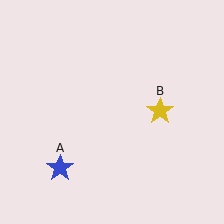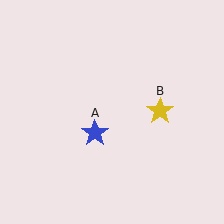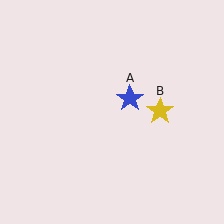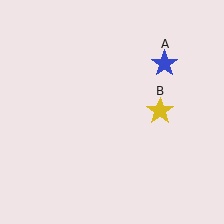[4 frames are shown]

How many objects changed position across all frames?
1 object changed position: blue star (object A).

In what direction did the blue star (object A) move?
The blue star (object A) moved up and to the right.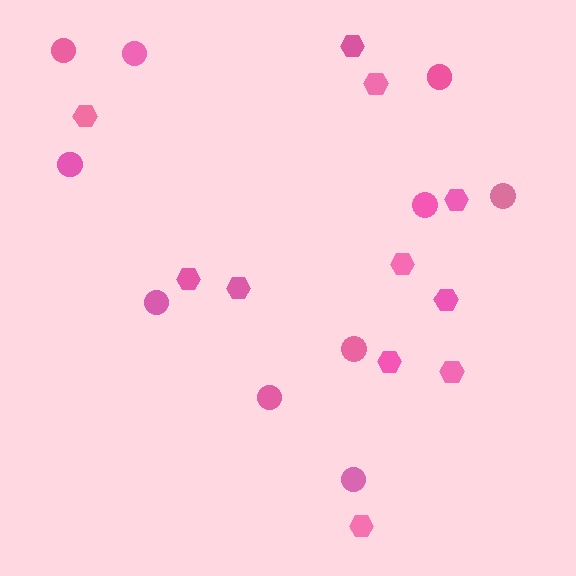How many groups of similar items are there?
There are 2 groups: one group of hexagons (11) and one group of circles (10).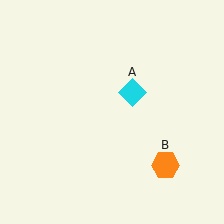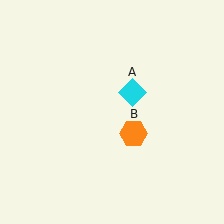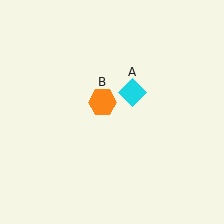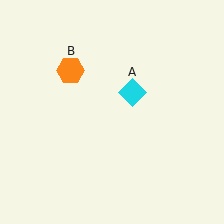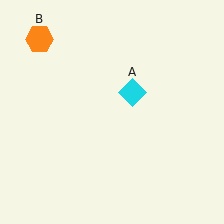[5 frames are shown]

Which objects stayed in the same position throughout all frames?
Cyan diamond (object A) remained stationary.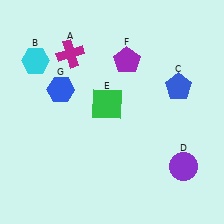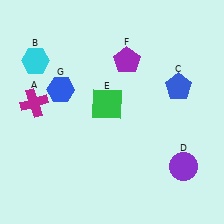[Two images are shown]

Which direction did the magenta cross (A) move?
The magenta cross (A) moved down.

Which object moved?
The magenta cross (A) moved down.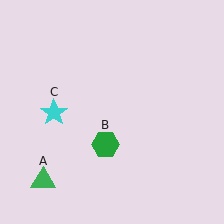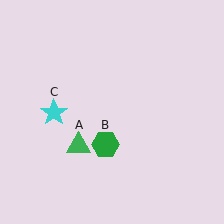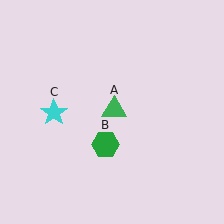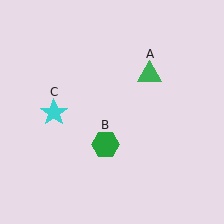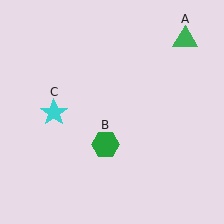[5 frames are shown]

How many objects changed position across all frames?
1 object changed position: green triangle (object A).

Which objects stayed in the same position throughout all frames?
Green hexagon (object B) and cyan star (object C) remained stationary.